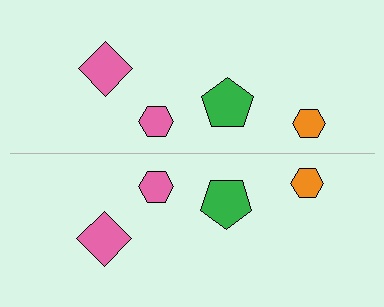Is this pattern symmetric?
Yes, this pattern has bilateral (reflection) symmetry.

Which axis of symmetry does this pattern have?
The pattern has a horizontal axis of symmetry running through the center of the image.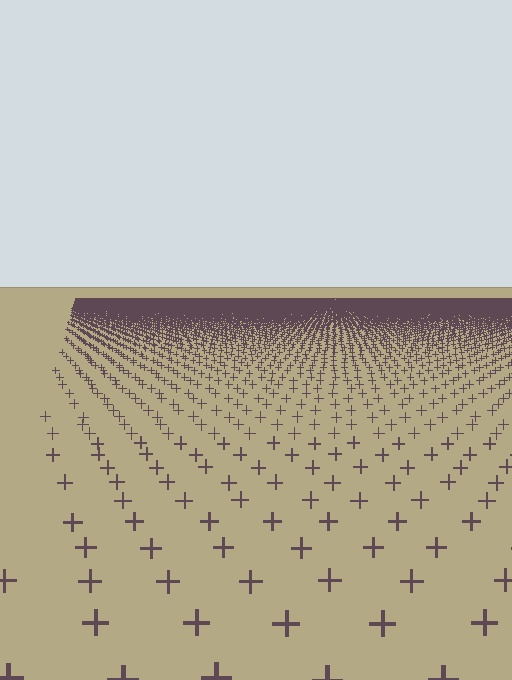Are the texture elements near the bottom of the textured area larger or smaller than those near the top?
Larger. Near the bottom, elements are closer to the viewer and appear at a bigger on-screen size.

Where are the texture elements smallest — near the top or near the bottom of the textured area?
Near the top.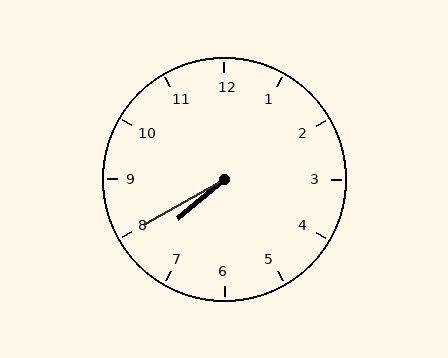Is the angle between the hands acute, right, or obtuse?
It is acute.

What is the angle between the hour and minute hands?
Approximately 10 degrees.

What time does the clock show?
7:40.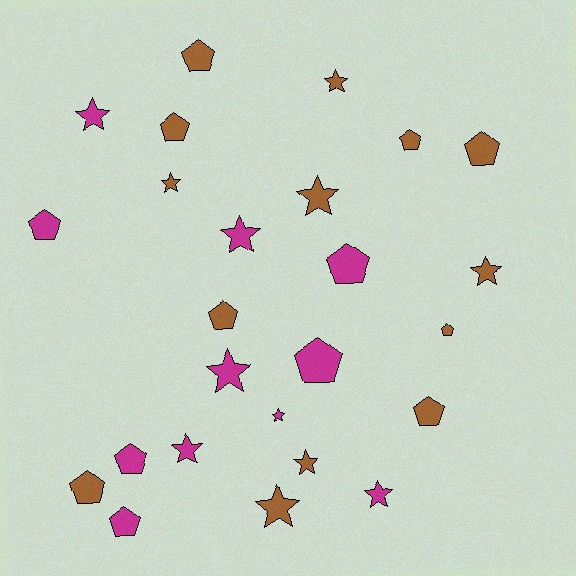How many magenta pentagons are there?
There are 5 magenta pentagons.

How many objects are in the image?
There are 25 objects.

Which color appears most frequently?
Brown, with 14 objects.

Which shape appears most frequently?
Pentagon, with 13 objects.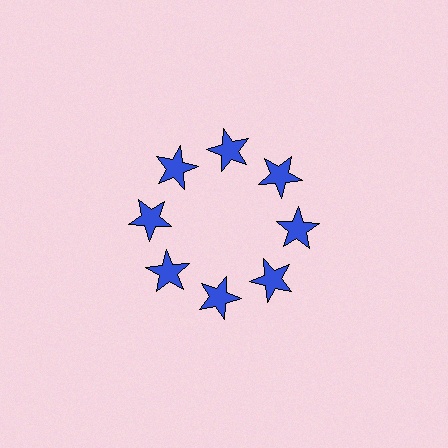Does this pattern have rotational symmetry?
Yes, this pattern has 8-fold rotational symmetry. It looks the same after rotating 45 degrees around the center.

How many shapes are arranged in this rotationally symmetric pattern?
There are 8 shapes, arranged in 8 groups of 1.